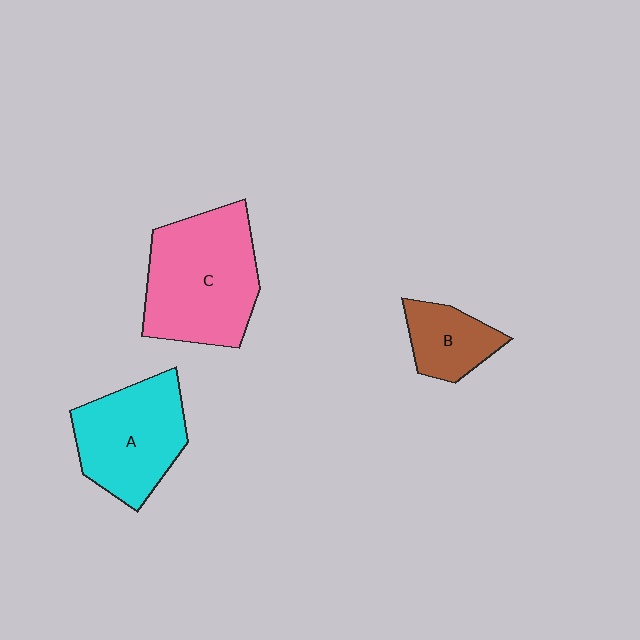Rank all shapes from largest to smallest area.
From largest to smallest: C (pink), A (cyan), B (brown).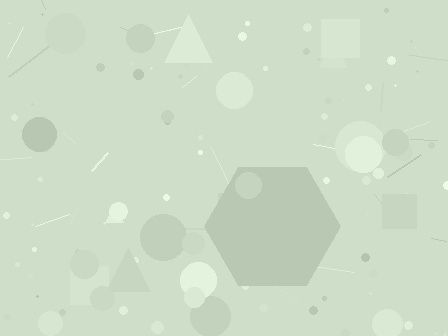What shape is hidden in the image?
A hexagon is hidden in the image.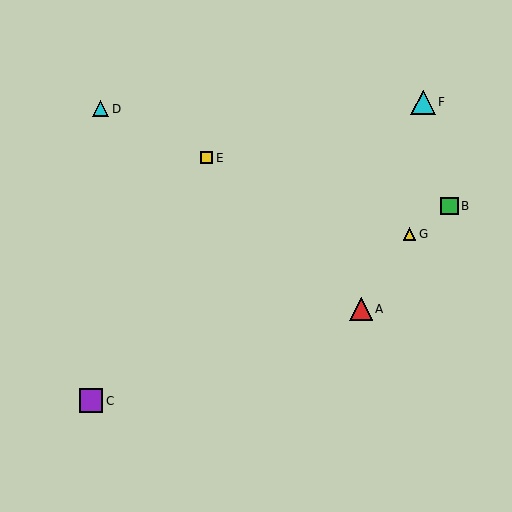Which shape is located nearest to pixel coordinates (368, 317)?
The red triangle (labeled A) at (361, 309) is nearest to that location.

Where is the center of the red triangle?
The center of the red triangle is at (361, 309).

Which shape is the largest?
The cyan triangle (labeled F) is the largest.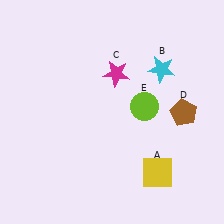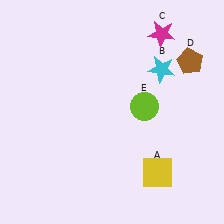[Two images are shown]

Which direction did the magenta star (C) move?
The magenta star (C) moved right.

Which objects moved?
The objects that moved are: the magenta star (C), the brown pentagon (D).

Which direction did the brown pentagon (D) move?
The brown pentagon (D) moved up.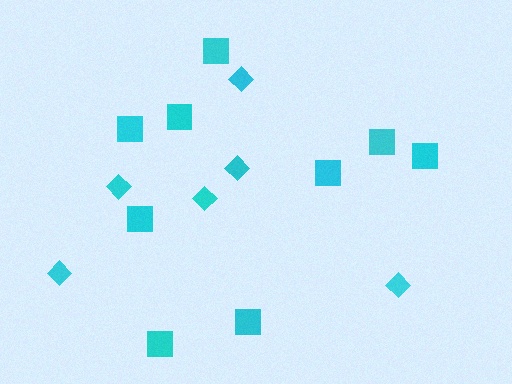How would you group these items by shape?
There are 2 groups: one group of diamonds (6) and one group of squares (9).